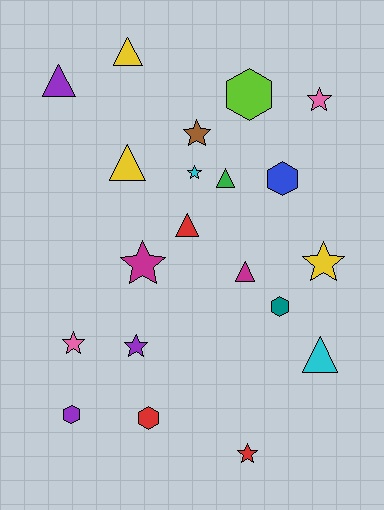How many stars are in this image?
There are 8 stars.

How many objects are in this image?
There are 20 objects.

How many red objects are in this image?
There are 3 red objects.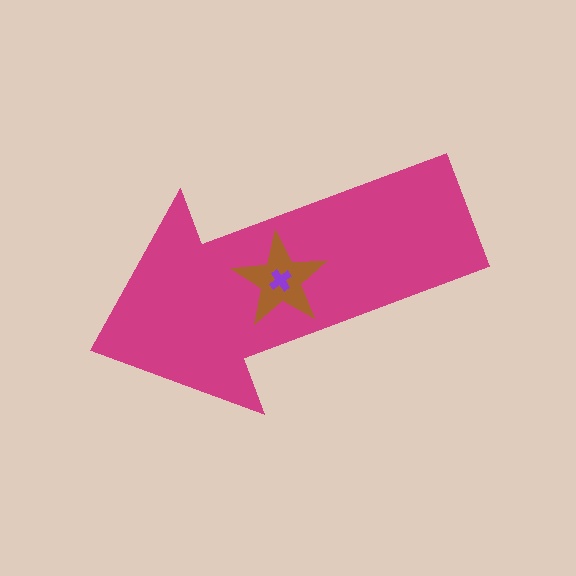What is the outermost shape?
The magenta arrow.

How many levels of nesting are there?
3.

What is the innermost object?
The purple cross.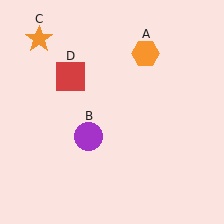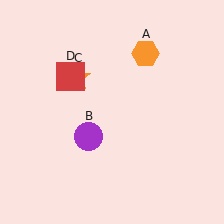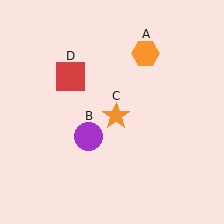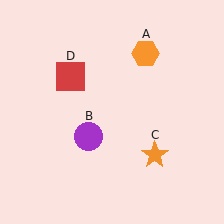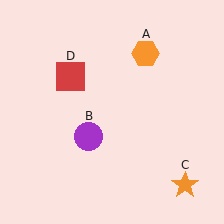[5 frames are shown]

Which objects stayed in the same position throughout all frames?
Orange hexagon (object A) and purple circle (object B) and red square (object D) remained stationary.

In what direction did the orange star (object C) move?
The orange star (object C) moved down and to the right.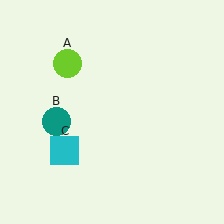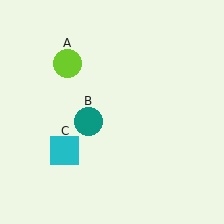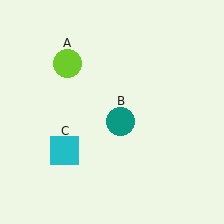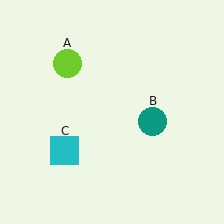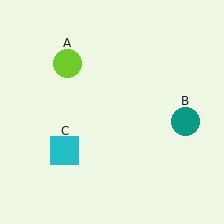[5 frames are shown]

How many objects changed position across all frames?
1 object changed position: teal circle (object B).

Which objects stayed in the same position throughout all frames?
Lime circle (object A) and cyan square (object C) remained stationary.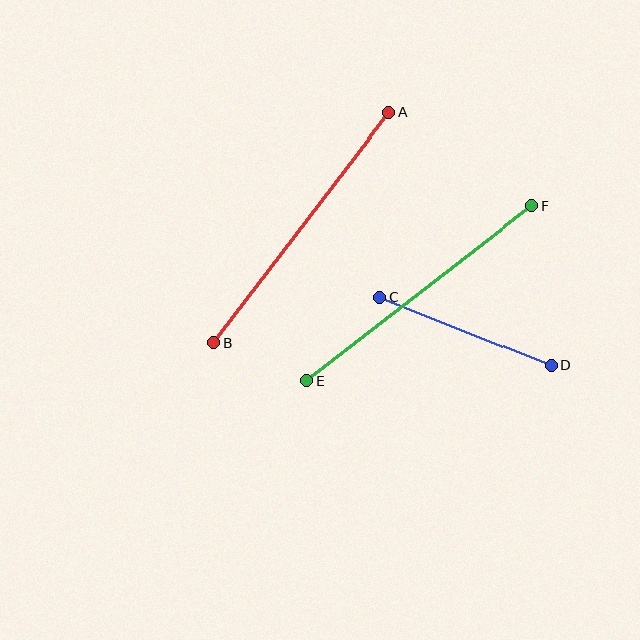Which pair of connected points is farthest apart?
Points A and B are farthest apart.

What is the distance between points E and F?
The distance is approximately 285 pixels.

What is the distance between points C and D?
The distance is approximately 185 pixels.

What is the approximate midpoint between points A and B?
The midpoint is at approximately (302, 228) pixels.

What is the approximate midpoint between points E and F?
The midpoint is at approximately (419, 293) pixels.